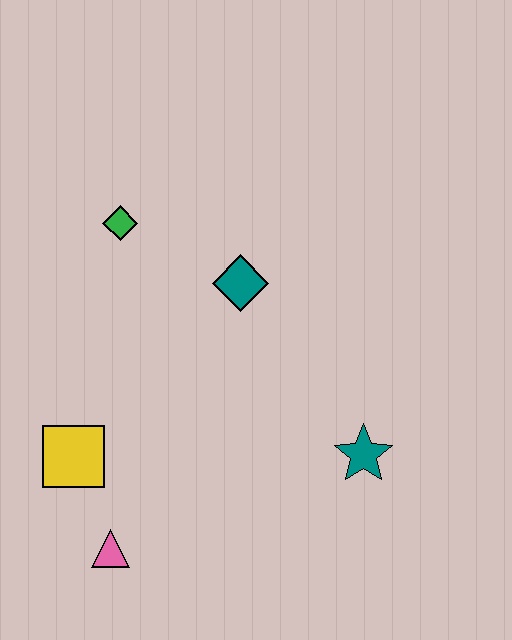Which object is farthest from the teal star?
The green diamond is farthest from the teal star.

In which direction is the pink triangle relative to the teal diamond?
The pink triangle is below the teal diamond.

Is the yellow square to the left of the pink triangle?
Yes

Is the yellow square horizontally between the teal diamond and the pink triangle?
No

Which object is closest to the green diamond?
The teal diamond is closest to the green diamond.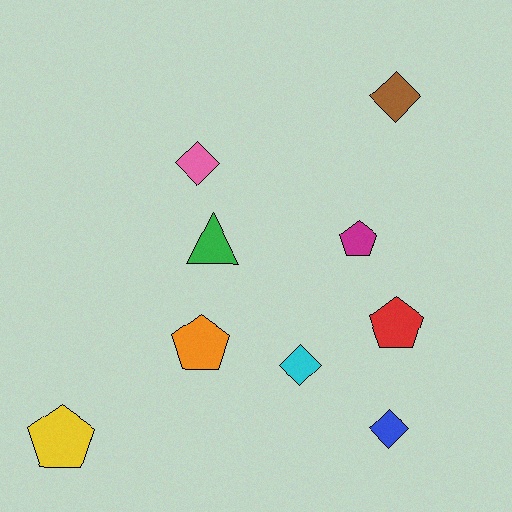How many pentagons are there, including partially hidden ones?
There are 4 pentagons.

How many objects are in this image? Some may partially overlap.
There are 9 objects.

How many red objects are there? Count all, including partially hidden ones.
There is 1 red object.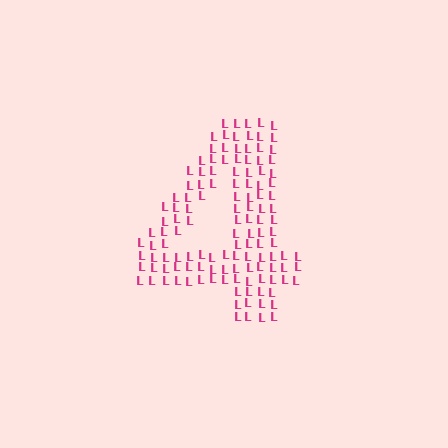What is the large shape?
The large shape is the digit 4.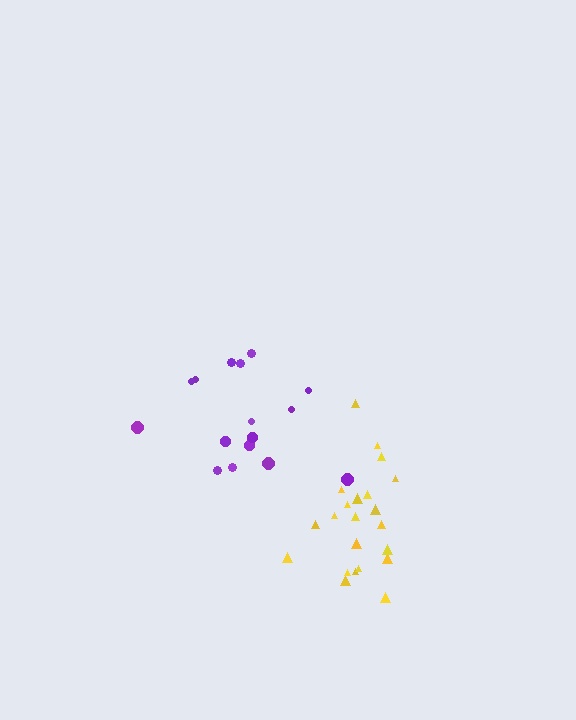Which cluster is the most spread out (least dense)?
Purple.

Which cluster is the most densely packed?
Yellow.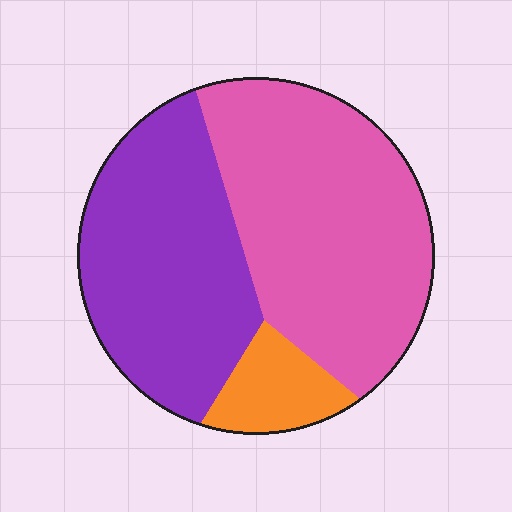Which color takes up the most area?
Pink, at roughly 50%.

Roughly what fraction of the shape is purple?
Purple covers 41% of the shape.